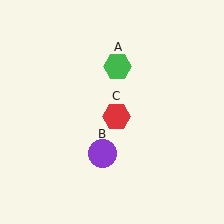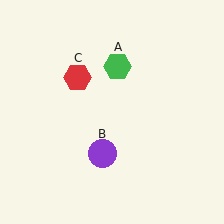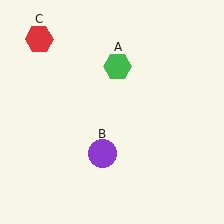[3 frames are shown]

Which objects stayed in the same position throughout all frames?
Green hexagon (object A) and purple circle (object B) remained stationary.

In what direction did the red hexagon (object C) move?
The red hexagon (object C) moved up and to the left.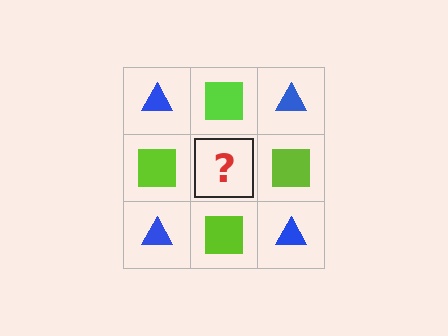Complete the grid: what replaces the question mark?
The question mark should be replaced with a blue triangle.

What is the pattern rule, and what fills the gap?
The rule is that it alternates blue triangle and lime square in a checkerboard pattern. The gap should be filled with a blue triangle.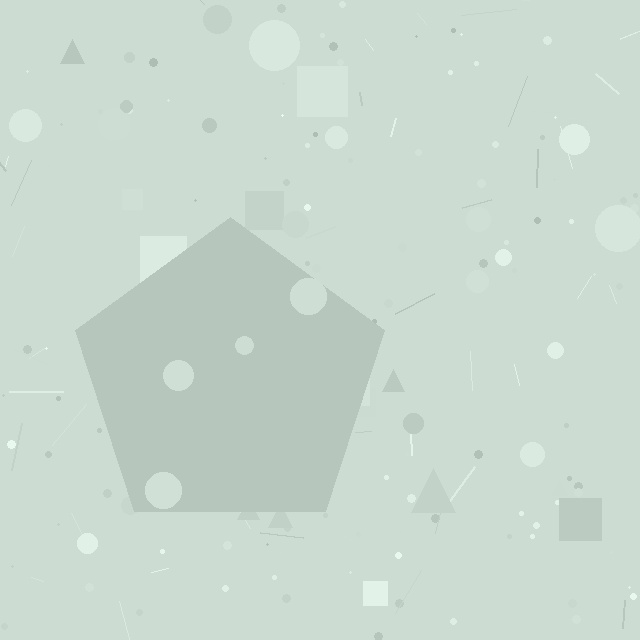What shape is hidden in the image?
A pentagon is hidden in the image.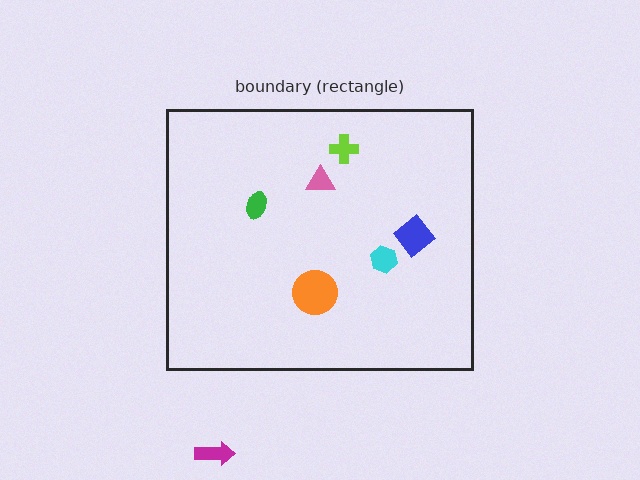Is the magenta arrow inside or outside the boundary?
Outside.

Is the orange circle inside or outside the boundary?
Inside.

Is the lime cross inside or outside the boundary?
Inside.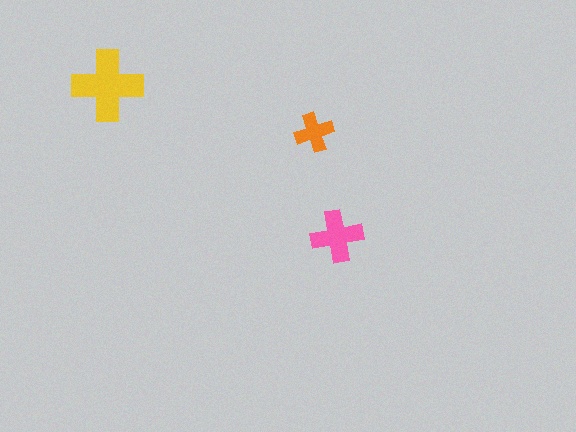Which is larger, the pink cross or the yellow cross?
The yellow one.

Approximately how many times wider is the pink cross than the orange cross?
About 1.5 times wider.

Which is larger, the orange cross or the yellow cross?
The yellow one.